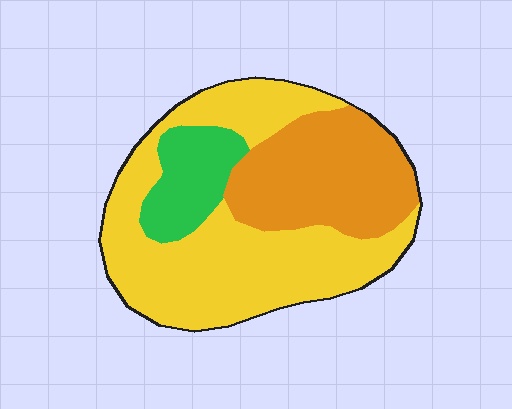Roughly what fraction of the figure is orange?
Orange takes up about one third (1/3) of the figure.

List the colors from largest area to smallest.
From largest to smallest: yellow, orange, green.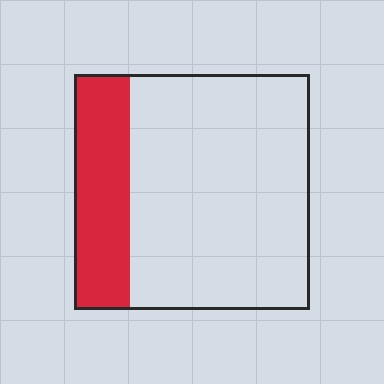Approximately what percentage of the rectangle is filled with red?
Approximately 25%.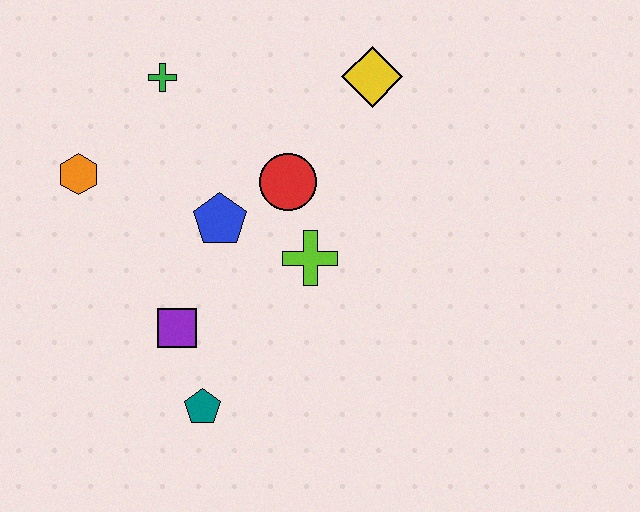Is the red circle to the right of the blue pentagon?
Yes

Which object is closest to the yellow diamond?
The red circle is closest to the yellow diamond.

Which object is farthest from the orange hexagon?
The yellow diamond is farthest from the orange hexagon.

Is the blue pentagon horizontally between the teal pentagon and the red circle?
Yes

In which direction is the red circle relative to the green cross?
The red circle is to the right of the green cross.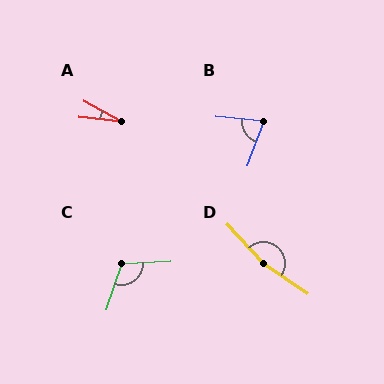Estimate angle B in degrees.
Approximately 75 degrees.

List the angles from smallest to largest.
A (22°), B (75°), C (112°), D (166°).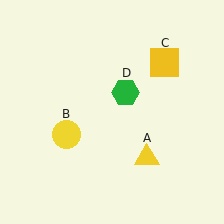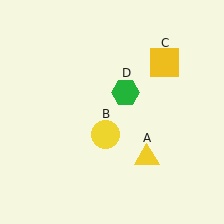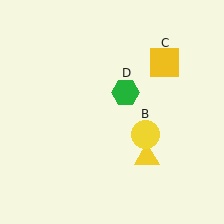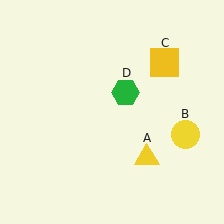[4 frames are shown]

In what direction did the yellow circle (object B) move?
The yellow circle (object B) moved right.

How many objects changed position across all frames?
1 object changed position: yellow circle (object B).